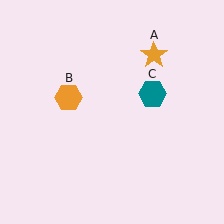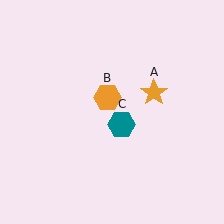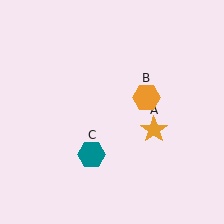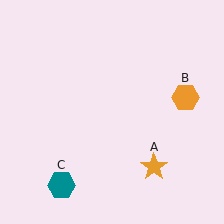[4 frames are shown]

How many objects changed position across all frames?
3 objects changed position: orange star (object A), orange hexagon (object B), teal hexagon (object C).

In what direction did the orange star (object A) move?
The orange star (object A) moved down.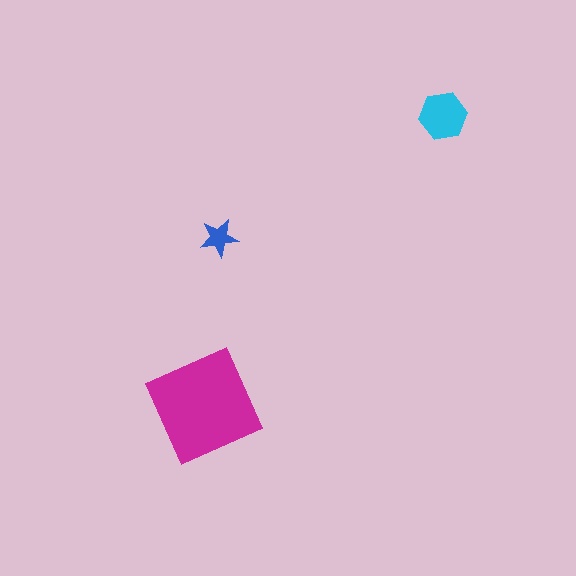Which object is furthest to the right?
The cyan hexagon is rightmost.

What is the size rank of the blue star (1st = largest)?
3rd.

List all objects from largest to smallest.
The magenta diamond, the cyan hexagon, the blue star.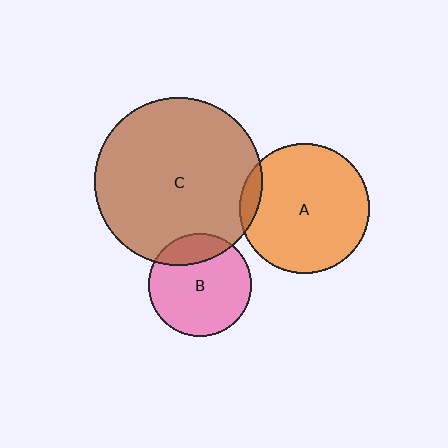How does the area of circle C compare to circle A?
Approximately 1.7 times.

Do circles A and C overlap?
Yes.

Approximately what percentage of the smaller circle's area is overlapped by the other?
Approximately 10%.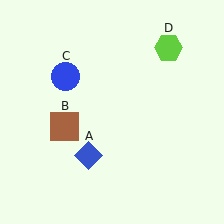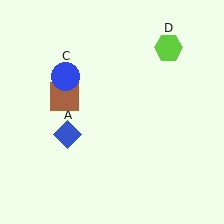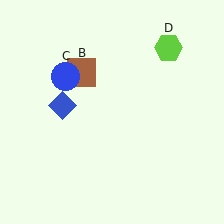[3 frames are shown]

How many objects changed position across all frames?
2 objects changed position: blue diamond (object A), brown square (object B).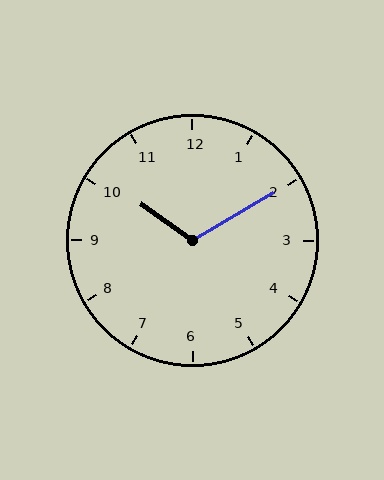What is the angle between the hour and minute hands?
Approximately 115 degrees.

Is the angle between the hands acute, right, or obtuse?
It is obtuse.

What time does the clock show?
10:10.